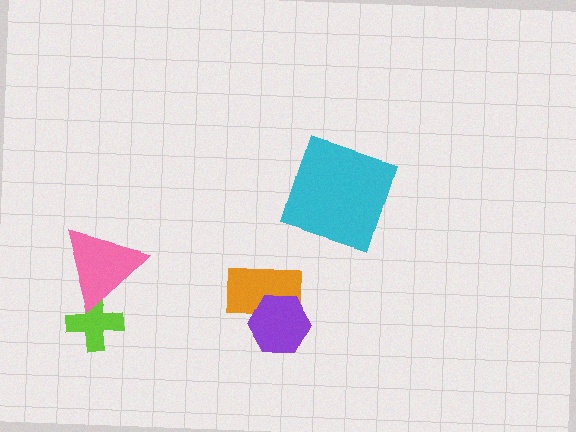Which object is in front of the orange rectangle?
The purple hexagon is in front of the orange rectangle.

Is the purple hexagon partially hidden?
No, no other shape covers it.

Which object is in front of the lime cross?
The pink triangle is in front of the lime cross.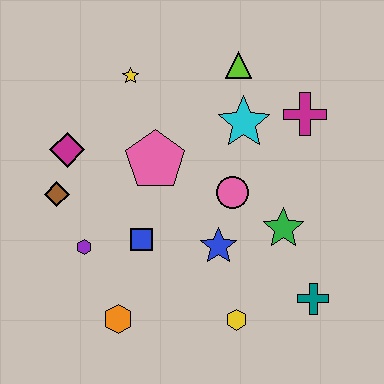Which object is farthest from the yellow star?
The teal cross is farthest from the yellow star.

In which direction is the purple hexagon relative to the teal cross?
The purple hexagon is to the left of the teal cross.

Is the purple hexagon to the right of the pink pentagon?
No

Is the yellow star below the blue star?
No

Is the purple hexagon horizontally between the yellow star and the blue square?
No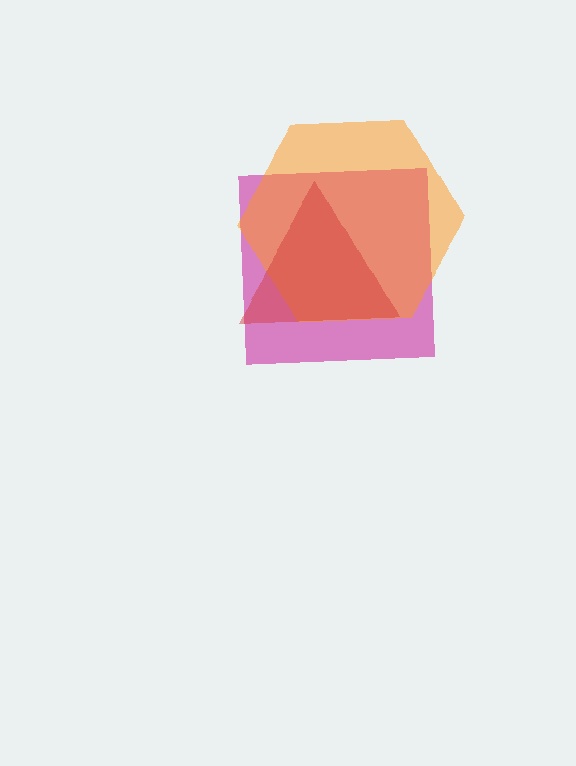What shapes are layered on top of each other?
The layered shapes are: a magenta square, an orange hexagon, a red triangle.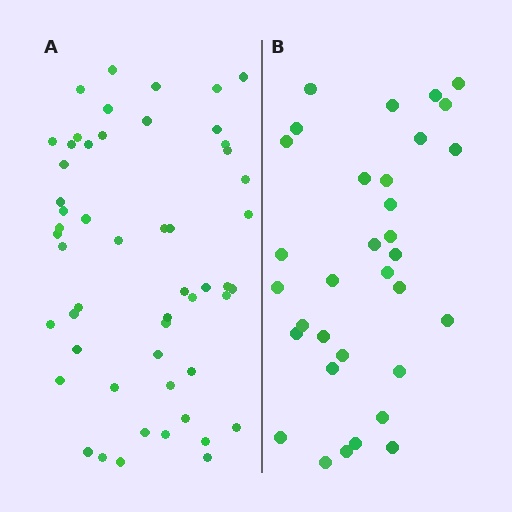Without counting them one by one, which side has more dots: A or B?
Region A (the left region) has more dots.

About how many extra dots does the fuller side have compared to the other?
Region A has approximately 20 more dots than region B.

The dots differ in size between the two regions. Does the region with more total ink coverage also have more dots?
No. Region B has more total ink coverage because its dots are larger, but region A actually contains more individual dots. Total area can be misleading — the number of items is what matters here.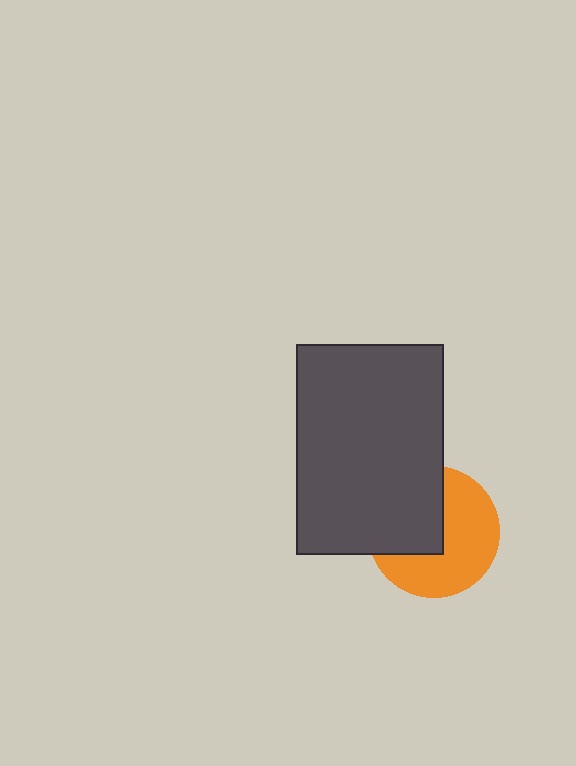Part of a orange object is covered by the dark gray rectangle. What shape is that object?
It is a circle.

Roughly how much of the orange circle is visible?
About half of it is visible (roughly 58%).